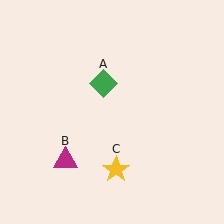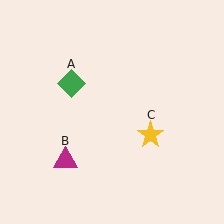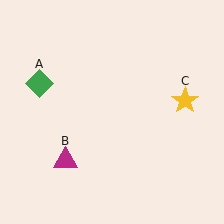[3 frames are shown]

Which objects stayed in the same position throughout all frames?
Magenta triangle (object B) remained stationary.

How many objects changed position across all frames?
2 objects changed position: green diamond (object A), yellow star (object C).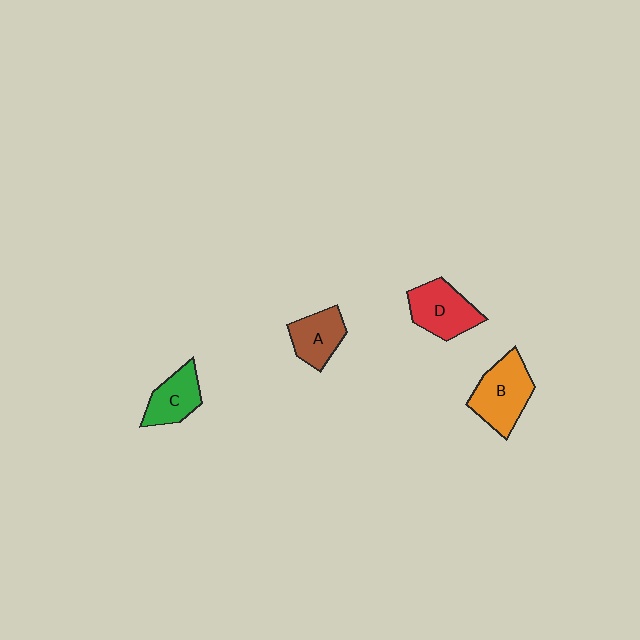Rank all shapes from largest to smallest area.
From largest to smallest: B (orange), D (red), A (brown), C (green).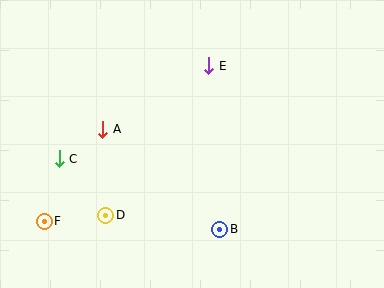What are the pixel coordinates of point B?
Point B is at (220, 229).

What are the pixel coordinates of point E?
Point E is at (209, 66).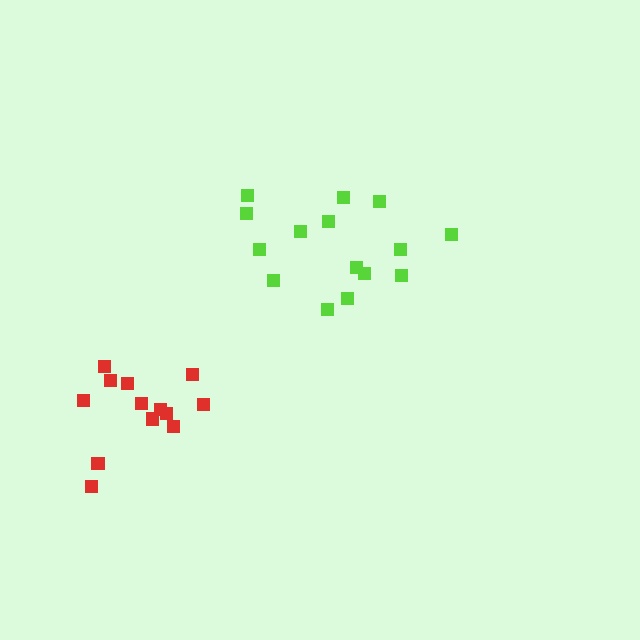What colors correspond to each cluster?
The clusters are colored: red, lime.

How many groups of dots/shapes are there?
There are 2 groups.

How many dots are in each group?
Group 1: 13 dots, Group 2: 15 dots (28 total).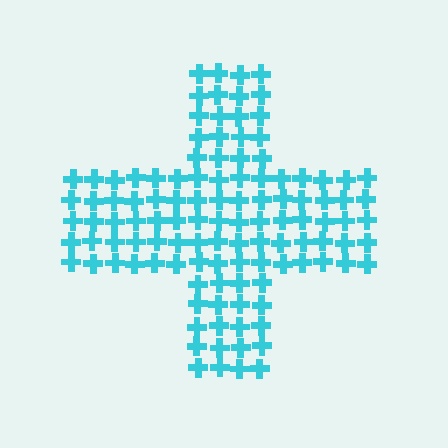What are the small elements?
The small elements are crosses.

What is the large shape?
The large shape is a cross.